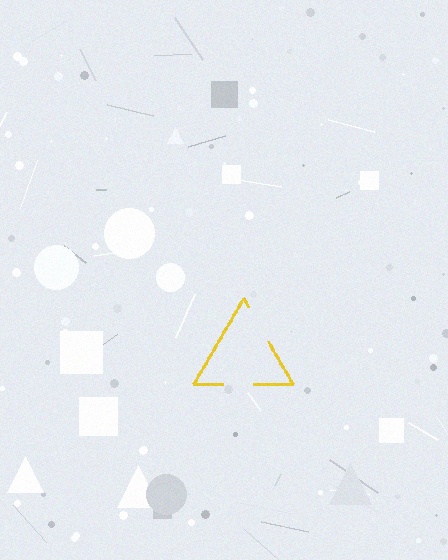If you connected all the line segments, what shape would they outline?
They would outline a triangle.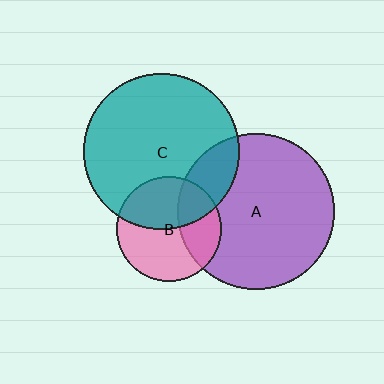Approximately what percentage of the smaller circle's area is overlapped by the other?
Approximately 20%.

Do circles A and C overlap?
Yes.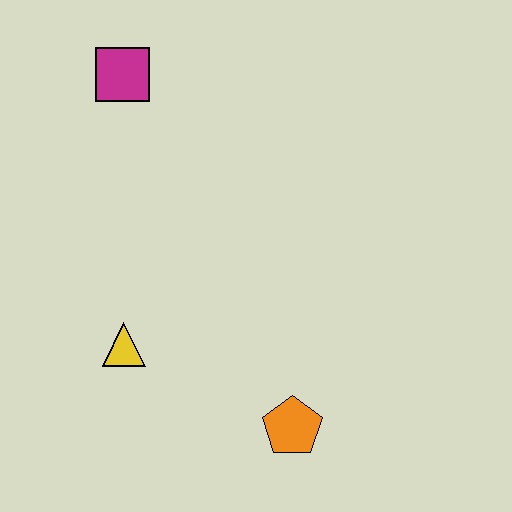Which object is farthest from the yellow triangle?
The magenta square is farthest from the yellow triangle.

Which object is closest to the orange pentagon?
The yellow triangle is closest to the orange pentagon.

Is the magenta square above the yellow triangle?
Yes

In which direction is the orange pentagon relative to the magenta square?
The orange pentagon is below the magenta square.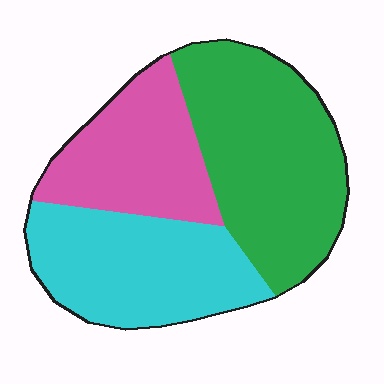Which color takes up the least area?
Pink, at roughly 25%.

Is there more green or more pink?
Green.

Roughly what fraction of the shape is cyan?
Cyan takes up between a sixth and a third of the shape.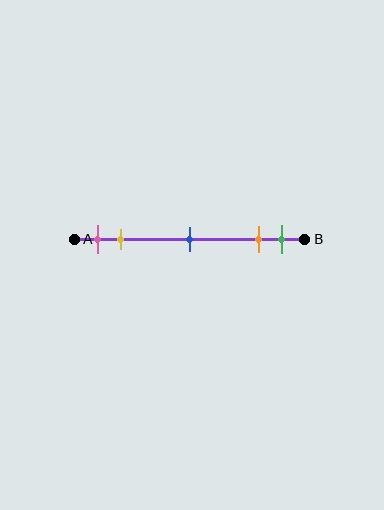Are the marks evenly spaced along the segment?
No, the marks are not evenly spaced.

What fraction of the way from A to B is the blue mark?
The blue mark is approximately 50% (0.5) of the way from A to B.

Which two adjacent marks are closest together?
The orange and green marks are the closest adjacent pair.